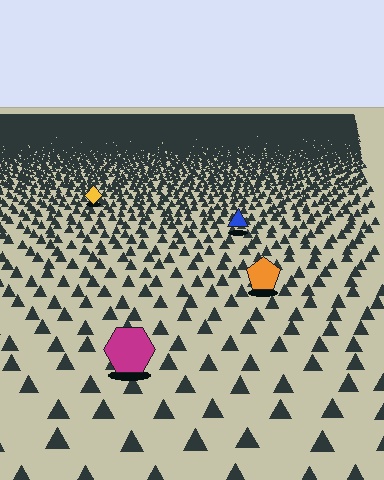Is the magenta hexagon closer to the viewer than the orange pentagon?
Yes. The magenta hexagon is closer — you can tell from the texture gradient: the ground texture is coarser near it.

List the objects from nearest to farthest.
From nearest to farthest: the magenta hexagon, the orange pentagon, the blue triangle, the yellow diamond.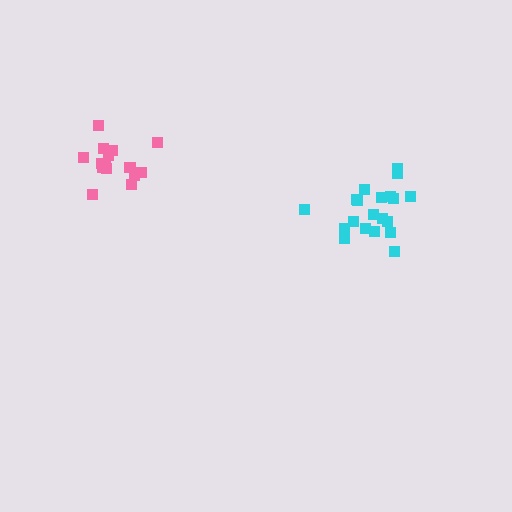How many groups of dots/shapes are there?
There are 2 groups.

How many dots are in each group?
Group 1: 20 dots, Group 2: 15 dots (35 total).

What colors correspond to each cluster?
The clusters are colored: cyan, pink.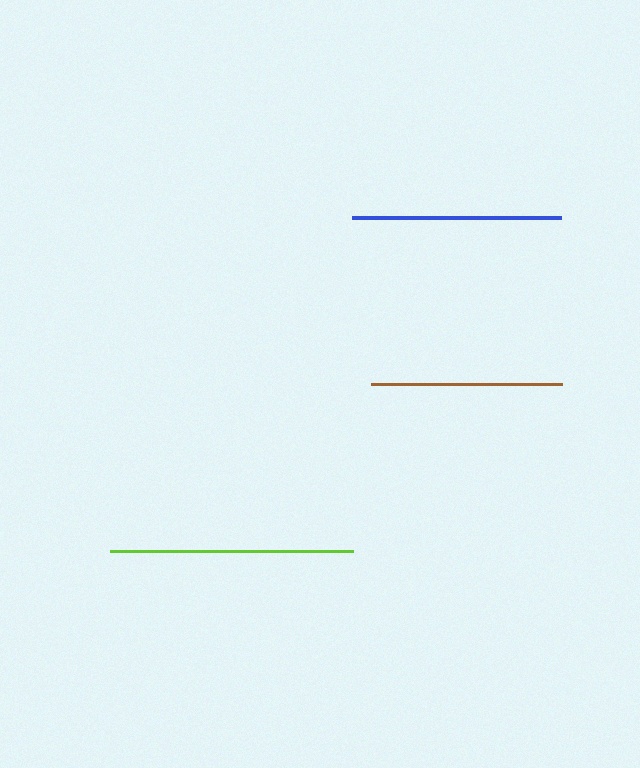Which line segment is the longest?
The lime line is the longest at approximately 243 pixels.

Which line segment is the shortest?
The brown line is the shortest at approximately 191 pixels.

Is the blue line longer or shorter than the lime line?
The lime line is longer than the blue line.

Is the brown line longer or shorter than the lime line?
The lime line is longer than the brown line.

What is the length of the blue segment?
The blue segment is approximately 209 pixels long.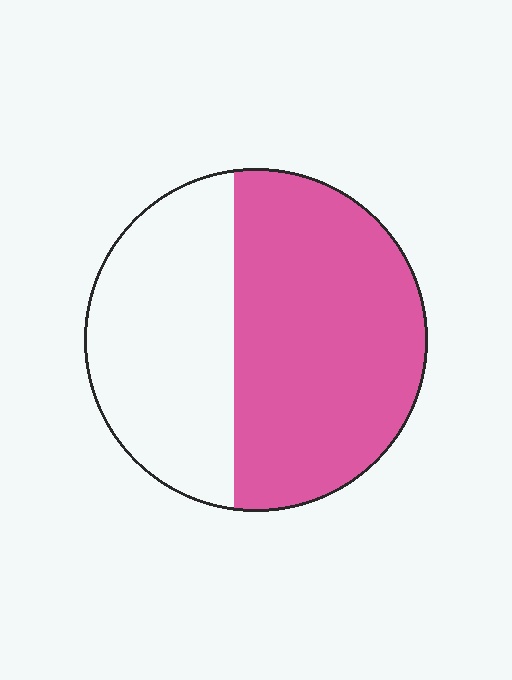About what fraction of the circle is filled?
About three fifths (3/5).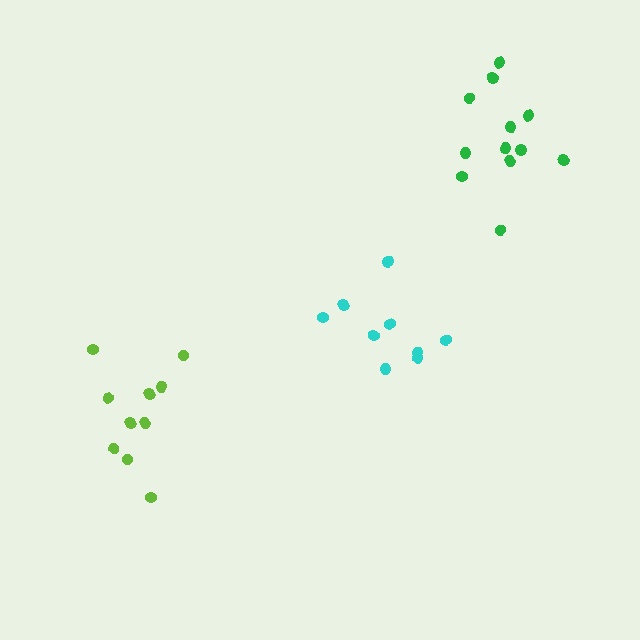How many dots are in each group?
Group 1: 12 dots, Group 2: 10 dots, Group 3: 9 dots (31 total).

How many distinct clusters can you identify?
There are 3 distinct clusters.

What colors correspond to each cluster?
The clusters are colored: green, lime, cyan.